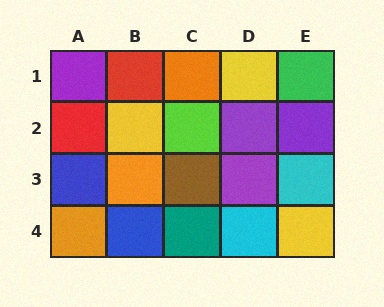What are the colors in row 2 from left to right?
Red, yellow, lime, purple, purple.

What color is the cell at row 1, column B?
Red.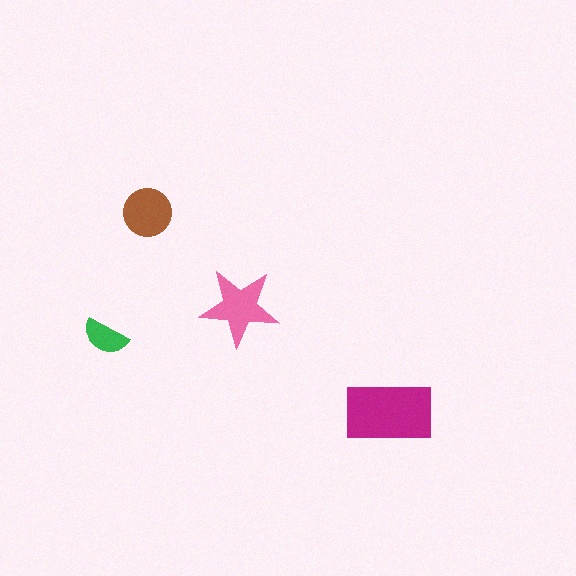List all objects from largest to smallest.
The magenta rectangle, the pink star, the brown circle, the green semicircle.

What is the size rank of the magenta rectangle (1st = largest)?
1st.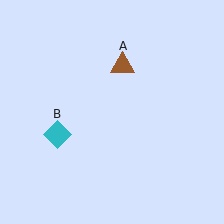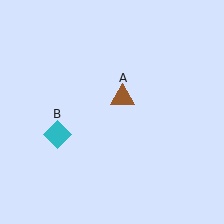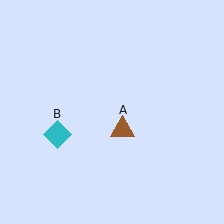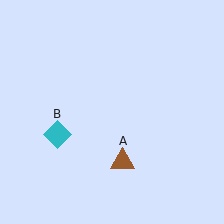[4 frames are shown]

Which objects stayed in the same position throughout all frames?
Cyan diamond (object B) remained stationary.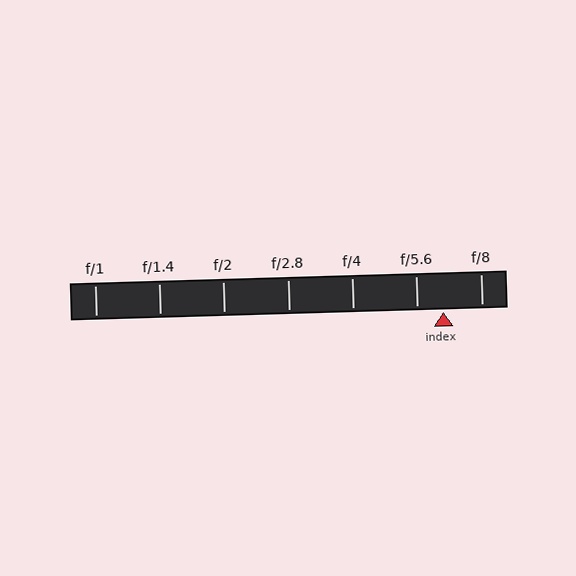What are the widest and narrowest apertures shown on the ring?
The widest aperture shown is f/1 and the narrowest is f/8.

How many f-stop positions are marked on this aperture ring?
There are 7 f-stop positions marked.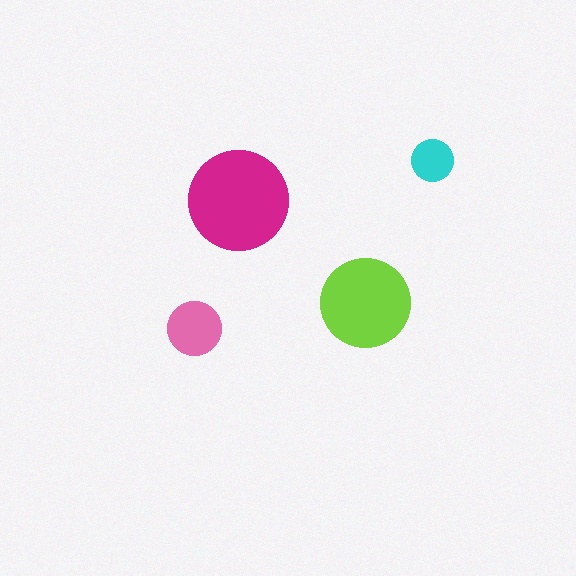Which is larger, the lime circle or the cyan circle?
The lime one.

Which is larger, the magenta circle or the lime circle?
The magenta one.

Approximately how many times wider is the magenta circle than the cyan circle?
About 2.5 times wider.